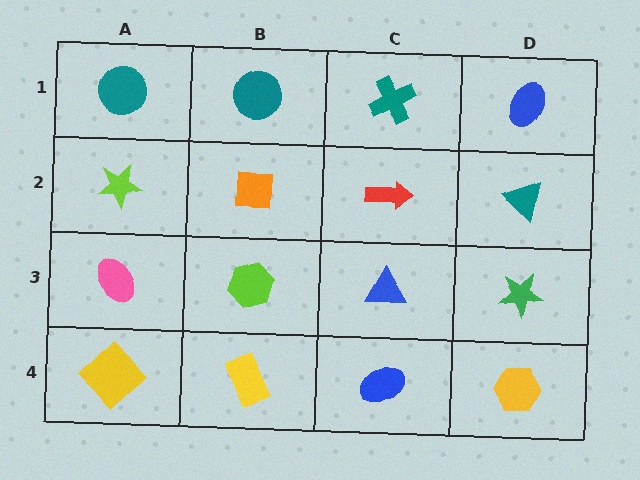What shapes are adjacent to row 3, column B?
An orange square (row 2, column B), a yellow rectangle (row 4, column B), a pink ellipse (row 3, column A), a blue triangle (row 3, column C).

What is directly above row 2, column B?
A teal circle.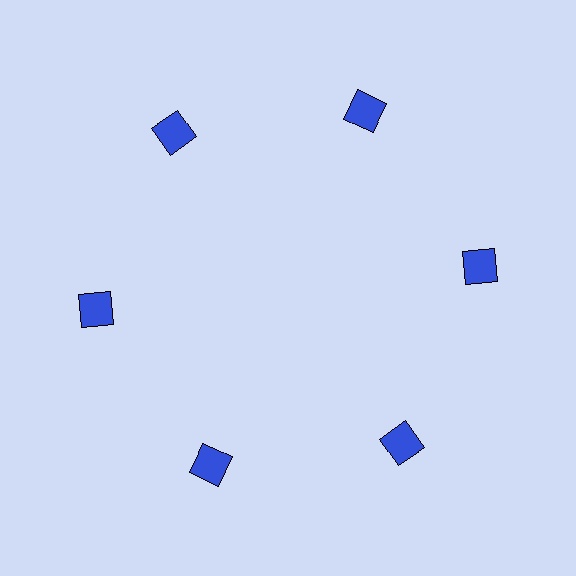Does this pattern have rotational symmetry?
Yes, this pattern has 6-fold rotational symmetry. It looks the same after rotating 60 degrees around the center.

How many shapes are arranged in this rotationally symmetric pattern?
There are 6 shapes, arranged in 6 groups of 1.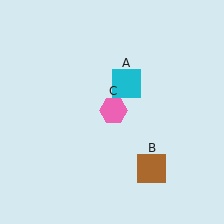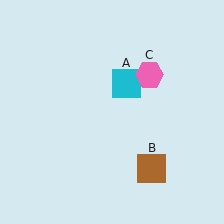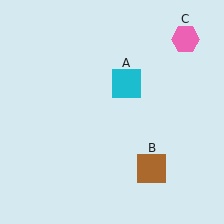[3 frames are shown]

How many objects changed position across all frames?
1 object changed position: pink hexagon (object C).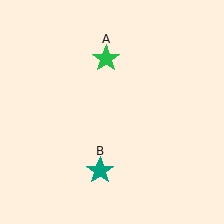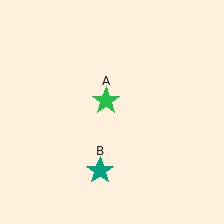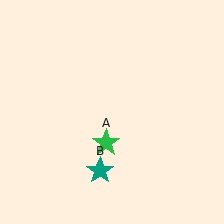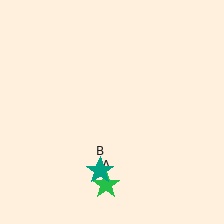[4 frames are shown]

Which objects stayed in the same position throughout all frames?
Teal star (object B) remained stationary.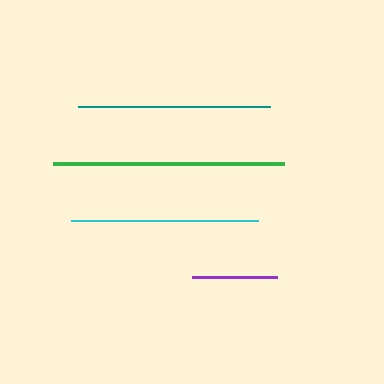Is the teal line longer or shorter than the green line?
The green line is longer than the teal line.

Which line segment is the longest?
The green line is the longest at approximately 231 pixels.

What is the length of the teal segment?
The teal segment is approximately 193 pixels long.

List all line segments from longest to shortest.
From longest to shortest: green, teal, cyan, purple.